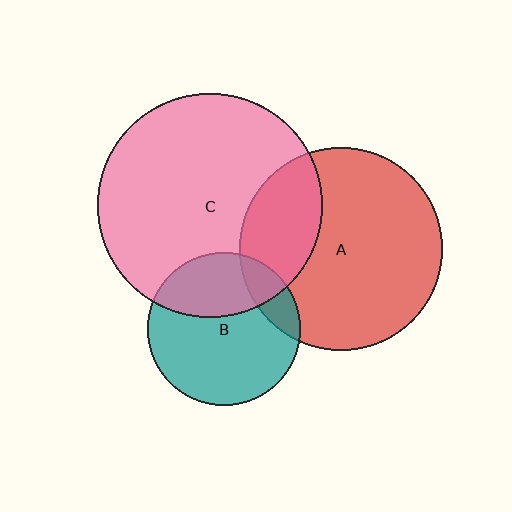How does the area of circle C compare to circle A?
Approximately 1.2 times.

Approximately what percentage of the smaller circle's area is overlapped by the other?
Approximately 15%.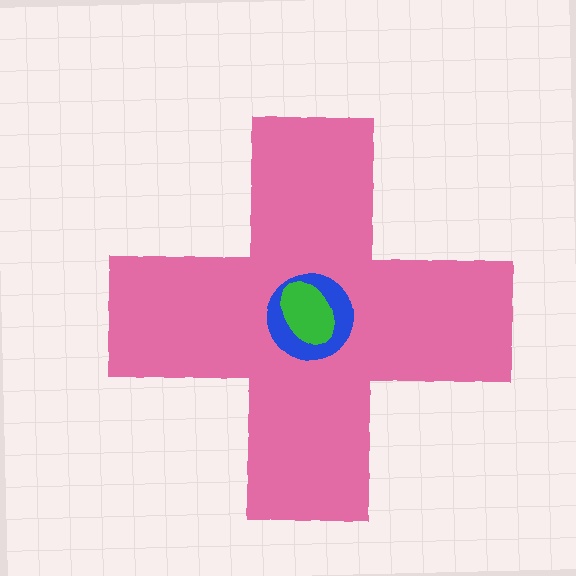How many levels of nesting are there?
3.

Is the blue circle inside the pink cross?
Yes.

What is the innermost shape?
The green ellipse.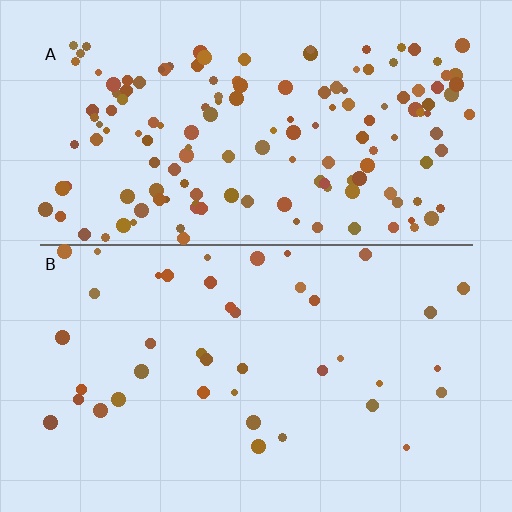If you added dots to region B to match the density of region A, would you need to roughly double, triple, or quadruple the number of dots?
Approximately quadruple.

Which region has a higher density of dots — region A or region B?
A (the top).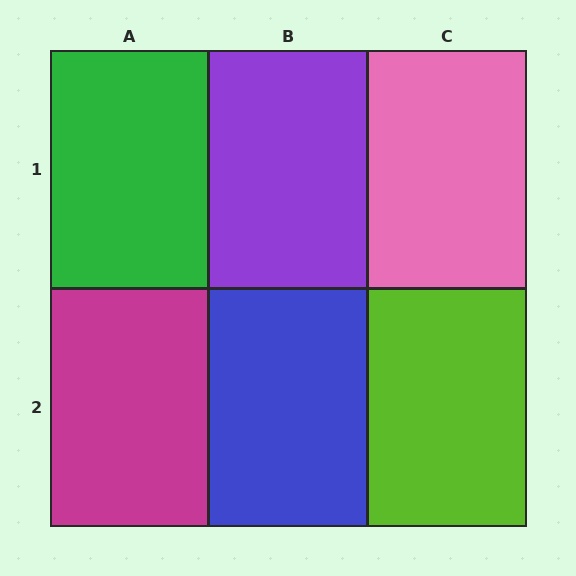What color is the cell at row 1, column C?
Pink.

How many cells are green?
1 cell is green.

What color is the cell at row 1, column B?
Purple.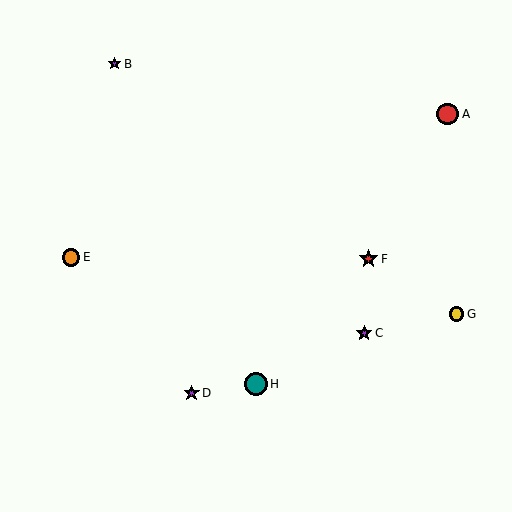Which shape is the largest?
The teal circle (labeled H) is the largest.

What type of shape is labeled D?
Shape D is a purple star.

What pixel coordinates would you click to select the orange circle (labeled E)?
Click at (71, 257) to select the orange circle E.